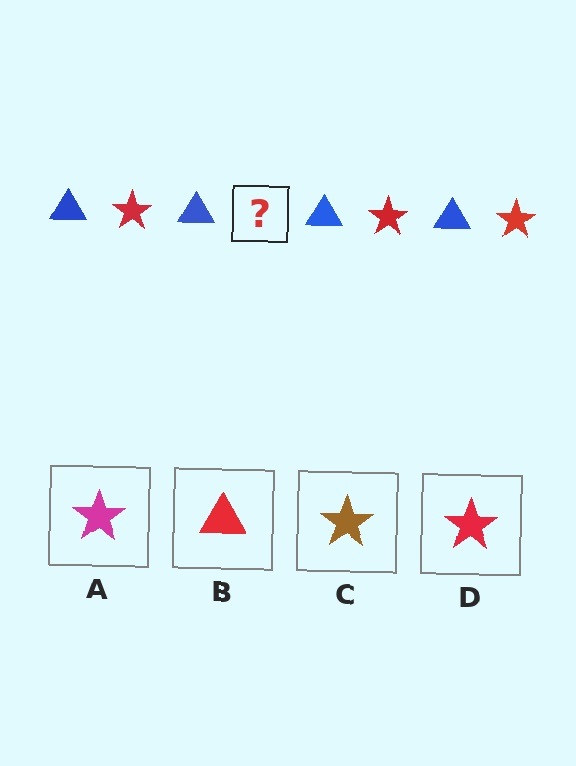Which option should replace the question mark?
Option D.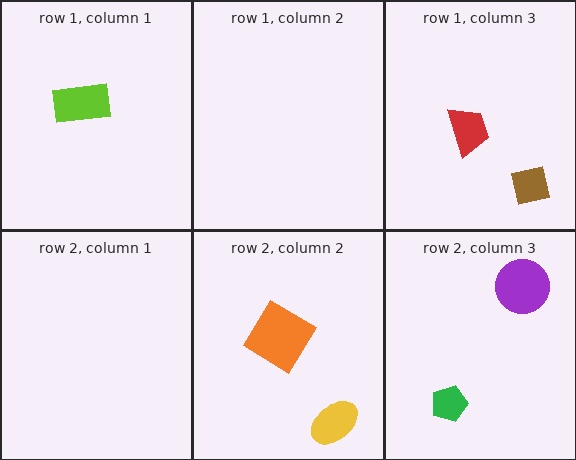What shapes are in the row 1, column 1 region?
The lime rectangle.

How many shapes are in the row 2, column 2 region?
2.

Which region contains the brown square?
The row 1, column 3 region.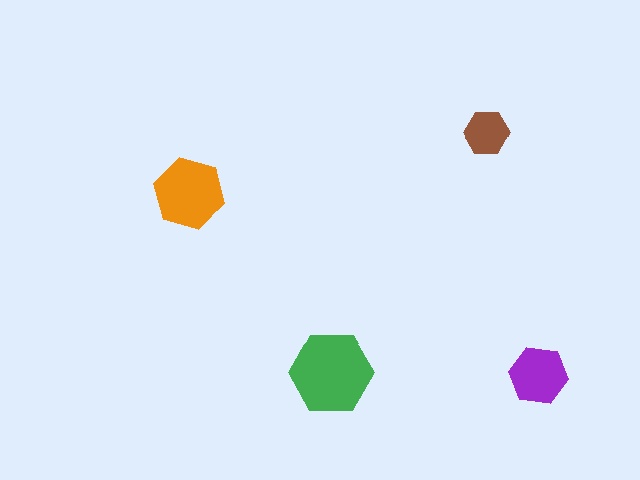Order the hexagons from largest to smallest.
the green one, the orange one, the purple one, the brown one.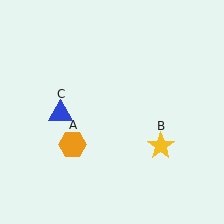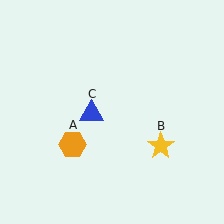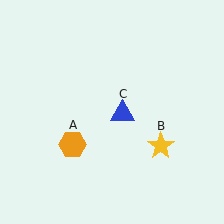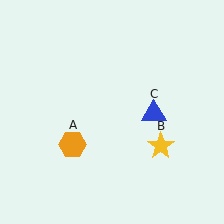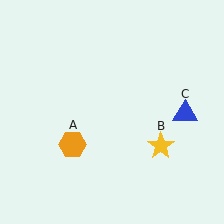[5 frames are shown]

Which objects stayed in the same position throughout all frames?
Orange hexagon (object A) and yellow star (object B) remained stationary.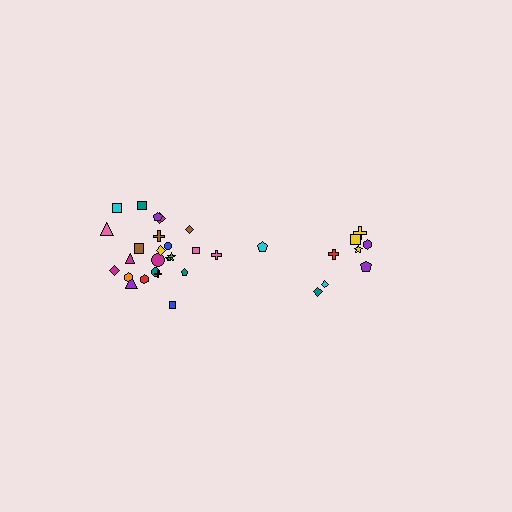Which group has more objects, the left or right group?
The left group.